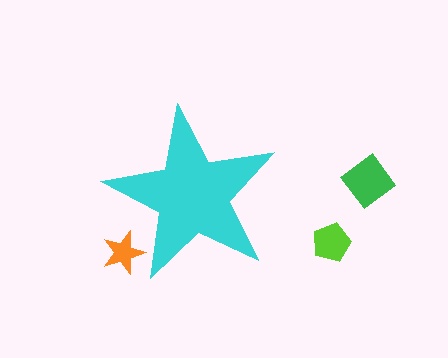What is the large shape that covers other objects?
A cyan star.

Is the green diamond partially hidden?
No, the green diamond is fully visible.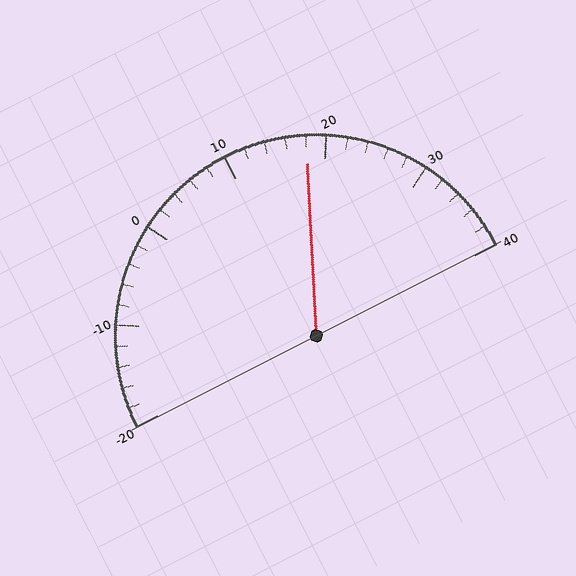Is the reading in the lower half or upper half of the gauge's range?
The reading is in the upper half of the range (-20 to 40).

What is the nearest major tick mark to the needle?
The nearest major tick mark is 20.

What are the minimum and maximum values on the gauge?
The gauge ranges from -20 to 40.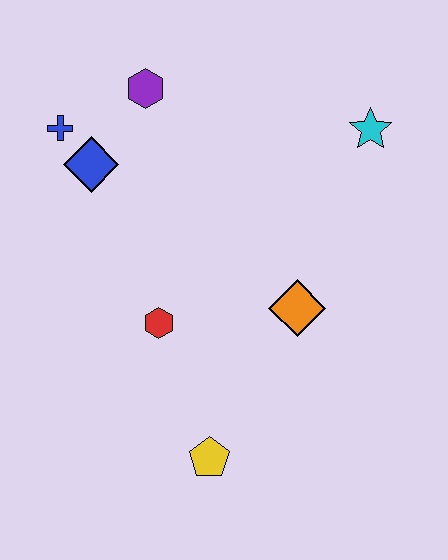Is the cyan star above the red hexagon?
Yes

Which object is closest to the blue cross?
The blue diamond is closest to the blue cross.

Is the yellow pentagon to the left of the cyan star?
Yes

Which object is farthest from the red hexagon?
The cyan star is farthest from the red hexagon.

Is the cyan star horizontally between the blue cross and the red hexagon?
No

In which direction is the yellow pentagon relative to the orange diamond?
The yellow pentagon is below the orange diamond.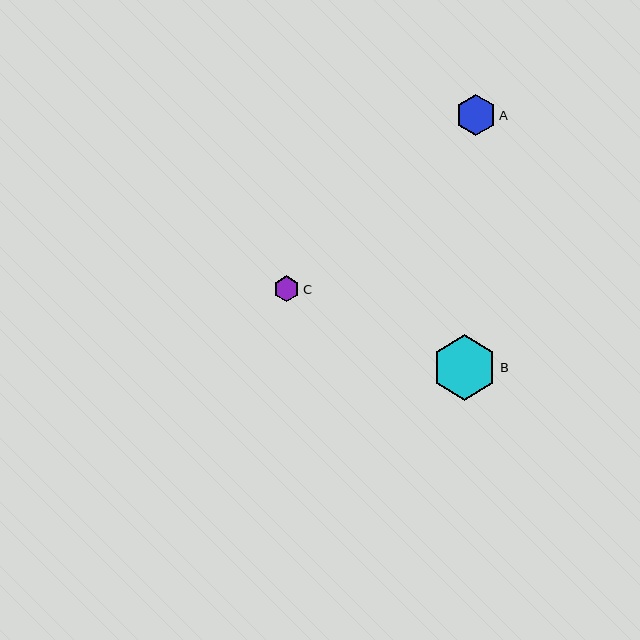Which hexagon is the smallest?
Hexagon C is the smallest with a size of approximately 26 pixels.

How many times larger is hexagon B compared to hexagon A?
Hexagon B is approximately 1.6 times the size of hexagon A.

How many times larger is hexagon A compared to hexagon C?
Hexagon A is approximately 1.6 times the size of hexagon C.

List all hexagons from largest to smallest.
From largest to smallest: B, A, C.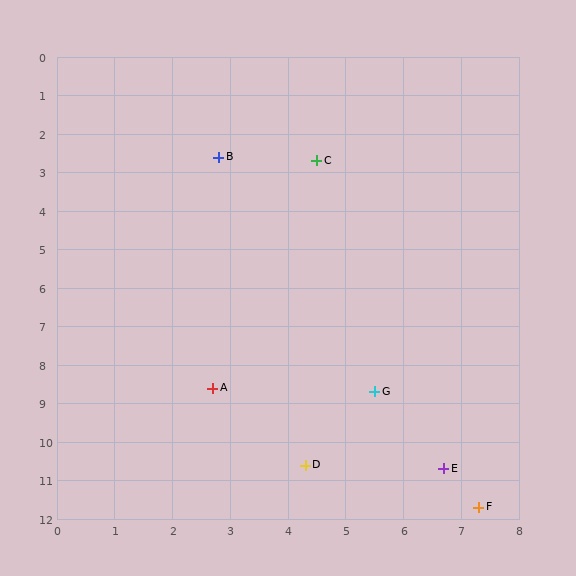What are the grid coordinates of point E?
Point E is at approximately (6.7, 10.7).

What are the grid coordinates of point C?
Point C is at approximately (4.5, 2.7).